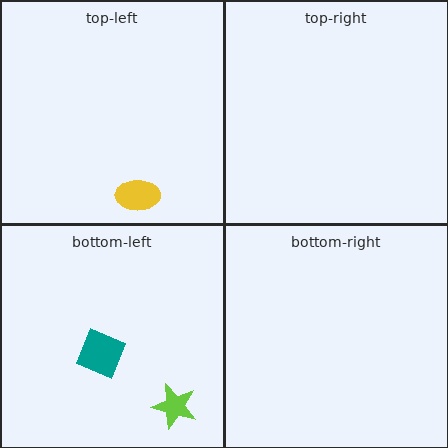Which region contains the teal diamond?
The bottom-left region.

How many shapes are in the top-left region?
1.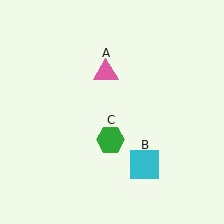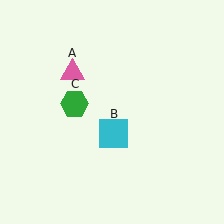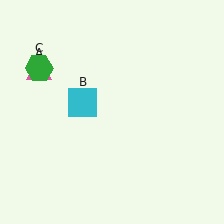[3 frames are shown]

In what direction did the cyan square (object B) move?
The cyan square (object B) moved up and to the left.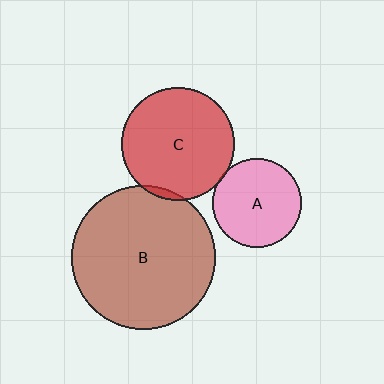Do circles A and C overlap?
Yes.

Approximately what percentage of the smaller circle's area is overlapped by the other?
Approximately 5%.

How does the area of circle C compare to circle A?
Approximately 1.6 times.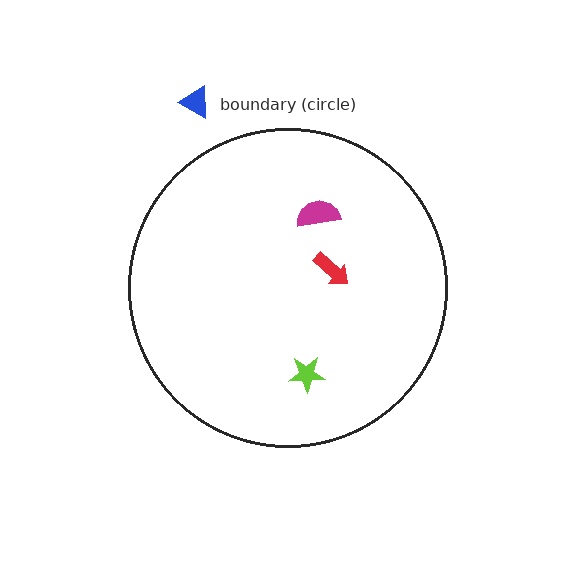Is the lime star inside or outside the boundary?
Inside.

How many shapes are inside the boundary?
3 inside, 1 outside.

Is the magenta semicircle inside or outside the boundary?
Inside.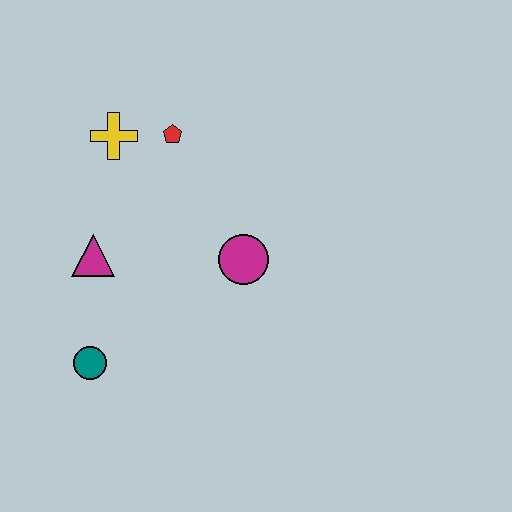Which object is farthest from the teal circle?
The red pentagon is farthest from the teal circle.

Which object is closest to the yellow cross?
The red pentagon is closest to the yellow cross.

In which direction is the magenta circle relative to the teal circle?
The magenta circle is to the right of the teal circle.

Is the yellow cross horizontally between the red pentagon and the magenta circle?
No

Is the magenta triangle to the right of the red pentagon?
No